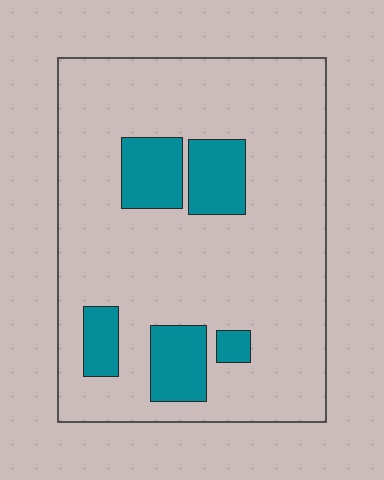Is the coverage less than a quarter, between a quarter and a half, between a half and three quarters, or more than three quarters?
Less than a quarter.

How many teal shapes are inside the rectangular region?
5.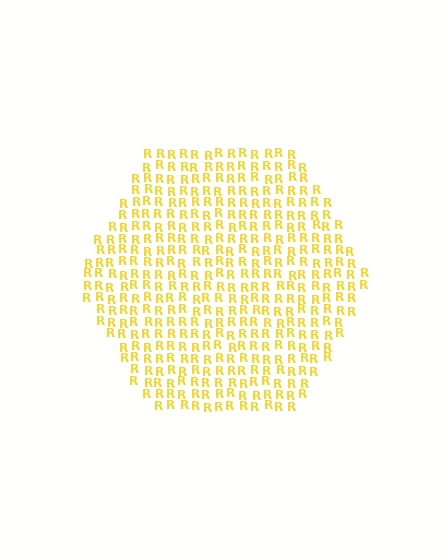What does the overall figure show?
The overall figure shows a hexagon.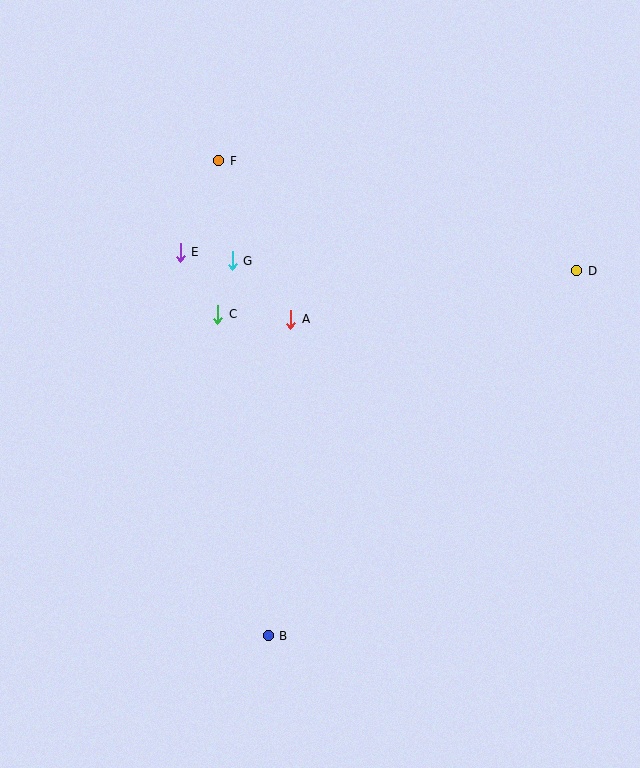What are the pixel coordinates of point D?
Point D is at (577, 271).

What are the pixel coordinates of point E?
Point E is at (180, 252).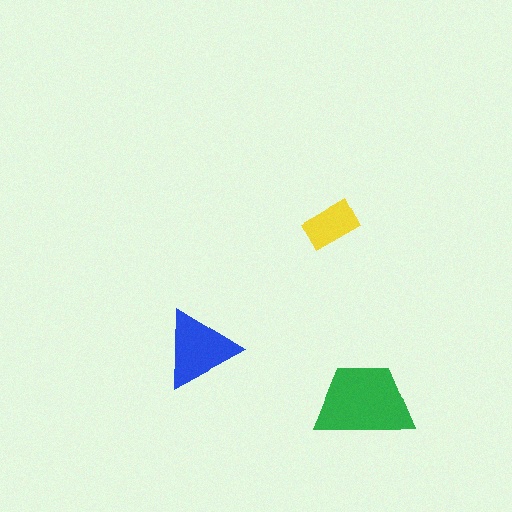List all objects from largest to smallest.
The green trapezoid, the blue triangle, the yellow rectangle.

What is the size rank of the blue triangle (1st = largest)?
2nd.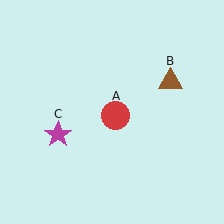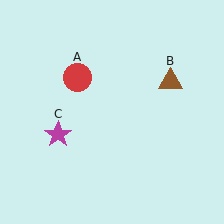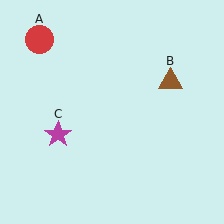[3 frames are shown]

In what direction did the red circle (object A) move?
The red circle (object A) moved up and to the left.